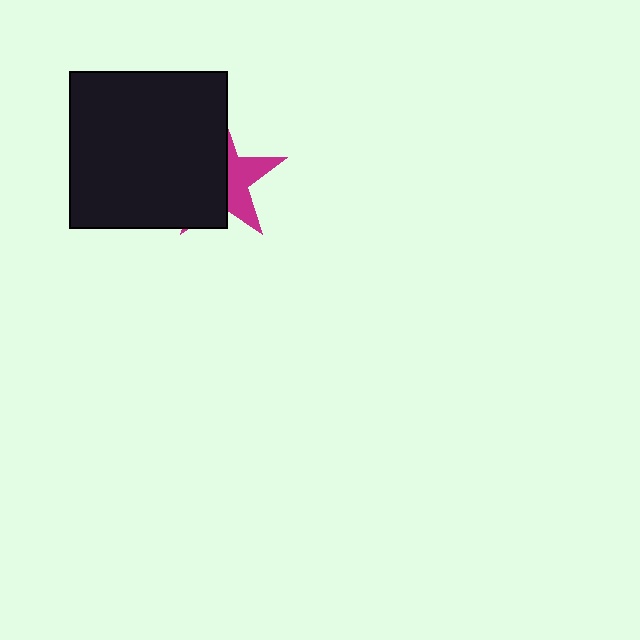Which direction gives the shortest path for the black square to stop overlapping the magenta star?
Moving left gives the shortest separation.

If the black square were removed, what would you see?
You would see the complete magenta star.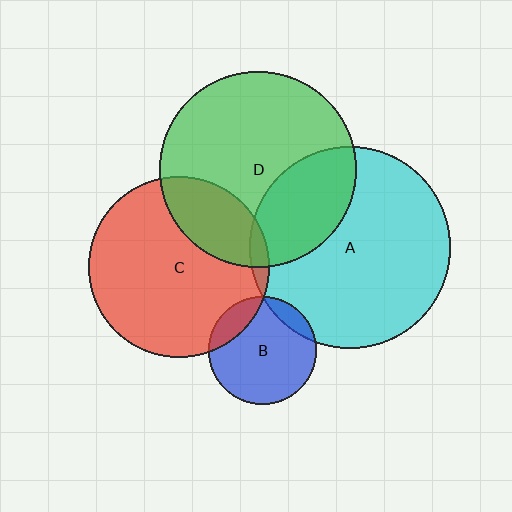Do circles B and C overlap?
Yes.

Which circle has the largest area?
Circle A (cyan).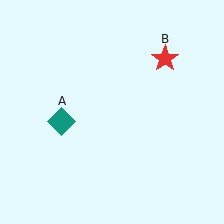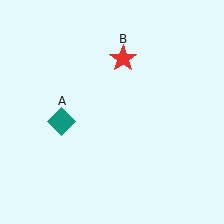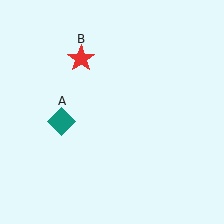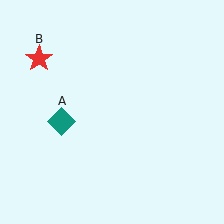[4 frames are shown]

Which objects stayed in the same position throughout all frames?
Teal diamond (object A) remained stationary.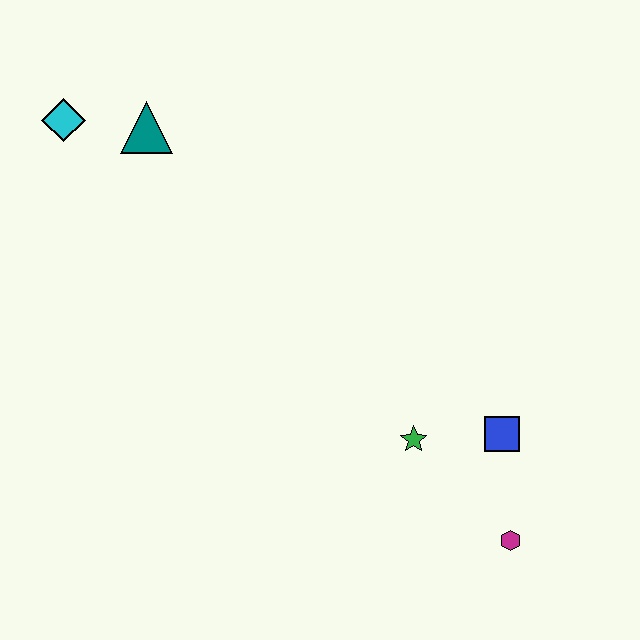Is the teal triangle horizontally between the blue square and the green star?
No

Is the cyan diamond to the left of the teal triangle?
Yes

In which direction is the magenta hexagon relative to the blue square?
The magenta hexagon is below the blue square.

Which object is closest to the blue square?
The green star is closest to the blue square.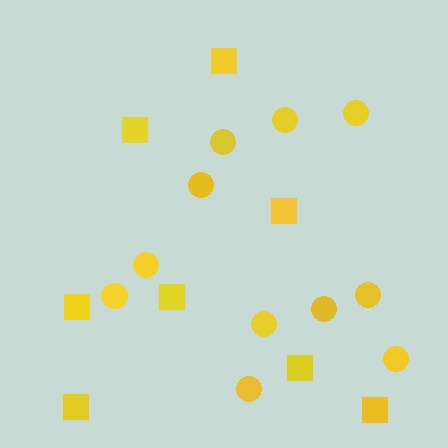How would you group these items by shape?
There are 2 groups: one group of squares (8) and one group of circles (11).